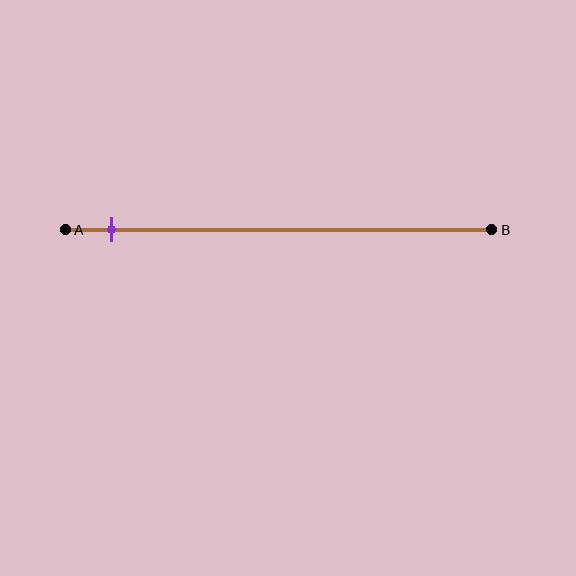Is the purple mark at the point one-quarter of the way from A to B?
No, the mark is at about 10% from A, not at the 25% one-quarter point.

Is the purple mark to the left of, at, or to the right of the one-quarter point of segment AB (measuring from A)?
The purple mark is to the left of the one-quarter point of segment AB.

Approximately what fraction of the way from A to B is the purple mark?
The purple mark is approximately 10% of the way from A to B.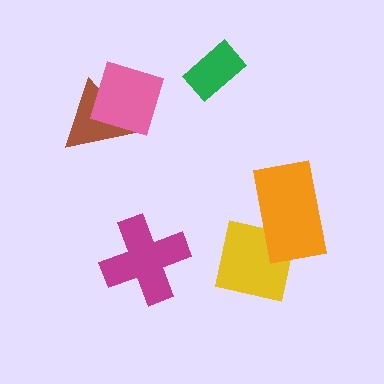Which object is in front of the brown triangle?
The pink diamond is in front of the brown triangle.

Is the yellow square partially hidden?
Yes, it is partially covered by another shape.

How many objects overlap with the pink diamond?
1 object overlaps with the pink diamond.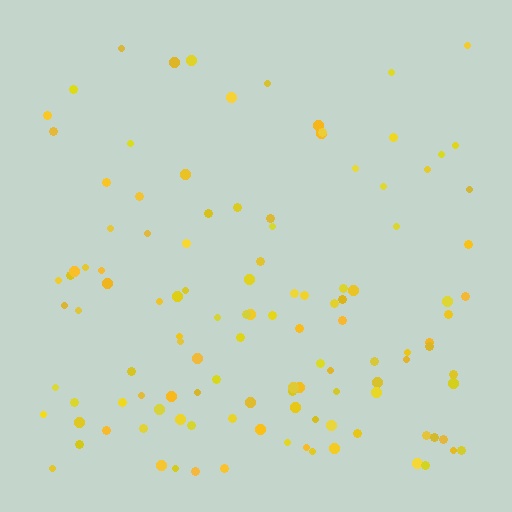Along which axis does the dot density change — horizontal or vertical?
Vertical.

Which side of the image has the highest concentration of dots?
The bottom.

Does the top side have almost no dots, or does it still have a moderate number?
Still a moderate number, just noticeably fewer than the bottom.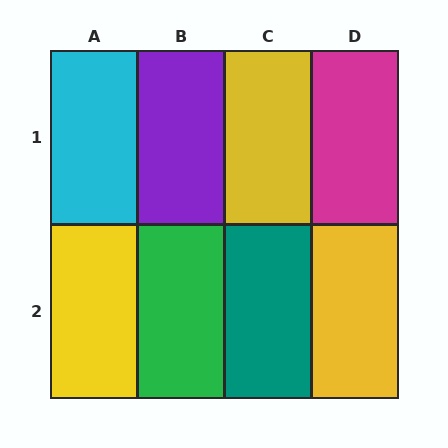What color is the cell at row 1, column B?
Purple.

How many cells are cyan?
1 cell is cyan.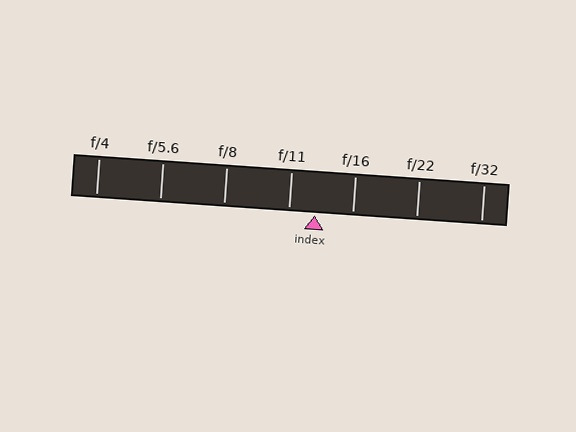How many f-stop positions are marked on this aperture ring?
There are 7 f-stop positions marked.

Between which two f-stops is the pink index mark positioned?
The index mark is between f/11 and f/16.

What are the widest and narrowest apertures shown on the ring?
The widest aperture shown is f/4 and the narrowest is f/32.